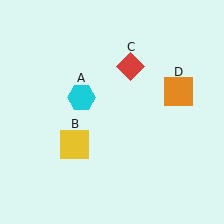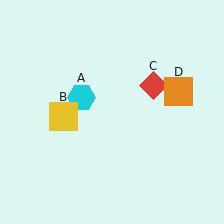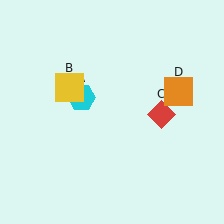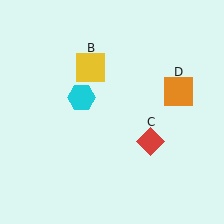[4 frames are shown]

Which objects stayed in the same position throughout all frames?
Cyan hexagon (object A) and orange square (object D) remained stationary.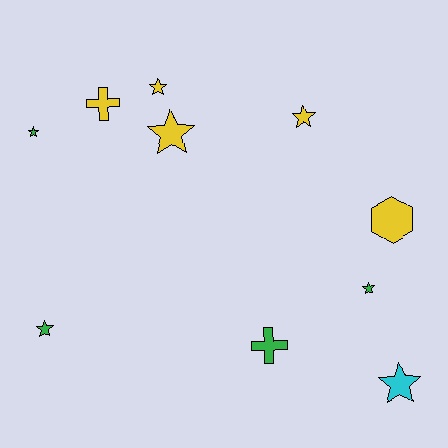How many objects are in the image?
There are 10 objects.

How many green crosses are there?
There is 1 green cross.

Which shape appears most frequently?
Star, with 7 objects.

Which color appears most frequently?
Yellow, with 5 objects.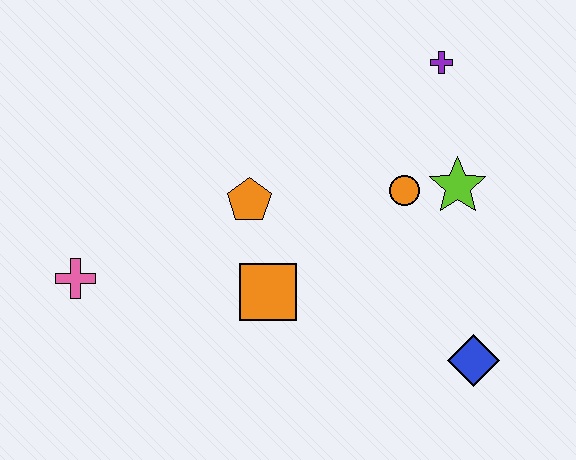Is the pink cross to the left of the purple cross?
Yes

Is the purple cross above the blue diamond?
Yes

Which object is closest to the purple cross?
The lime star is closest to the purple cross.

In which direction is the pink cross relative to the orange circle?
The pink cross is to the left of the orange circle.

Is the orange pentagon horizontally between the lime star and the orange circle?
No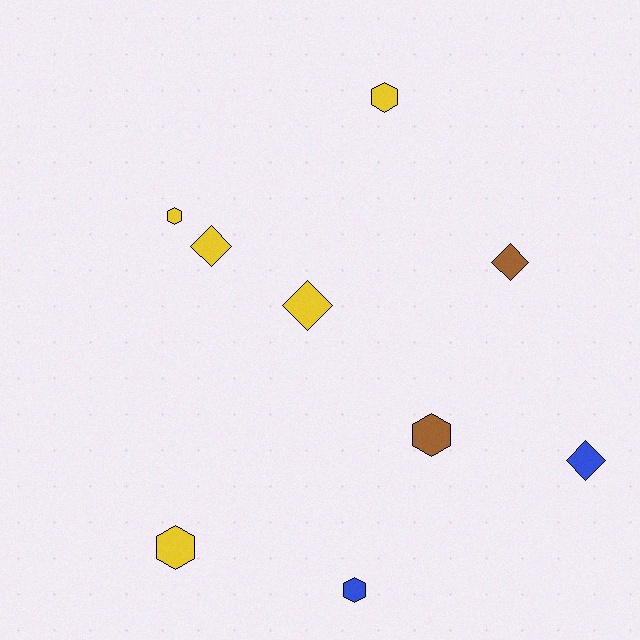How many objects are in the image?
There are 9 objects.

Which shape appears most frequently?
Hexagon, with 5 objects.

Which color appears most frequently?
Yellow, with 5 objects.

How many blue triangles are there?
There are no blue triangles.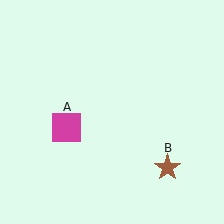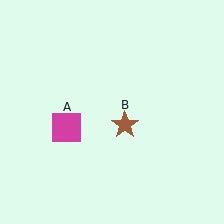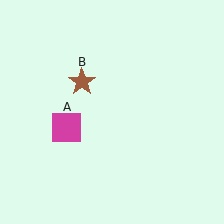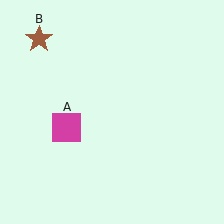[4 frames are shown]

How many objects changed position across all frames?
1 object changed position: brown star (object B).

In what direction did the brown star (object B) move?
The brown star (object B) moved up and to the left.